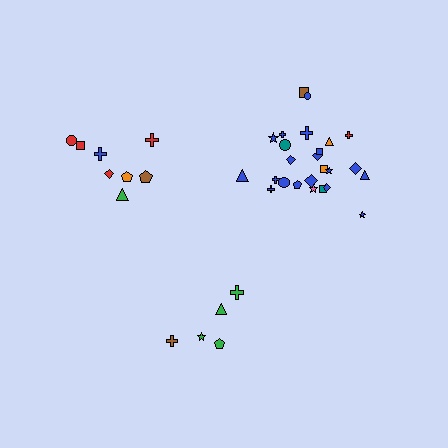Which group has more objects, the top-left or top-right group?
The top-right group.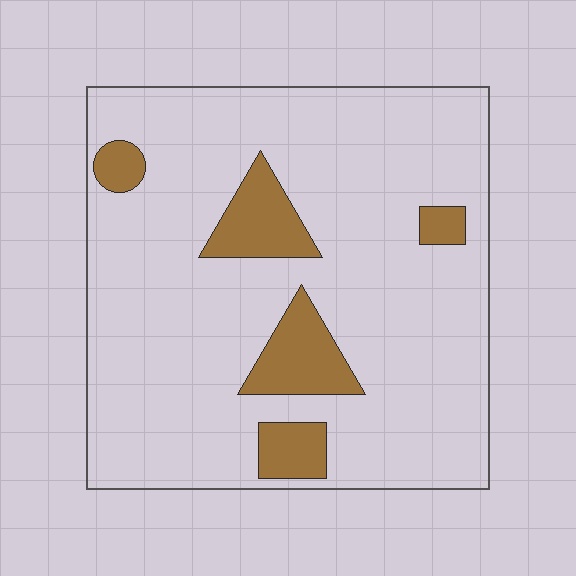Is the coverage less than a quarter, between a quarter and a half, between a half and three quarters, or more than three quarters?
Less than a quarter.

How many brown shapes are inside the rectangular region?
5.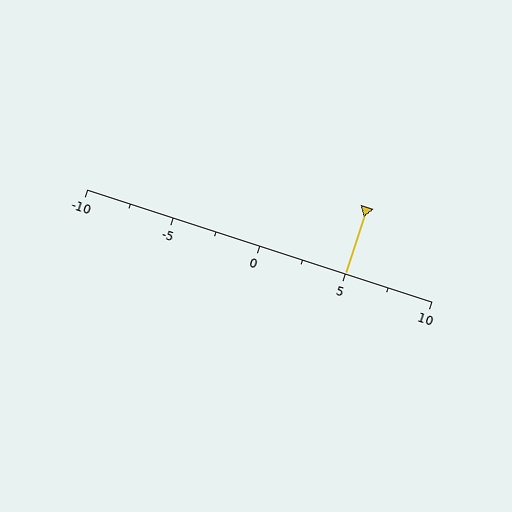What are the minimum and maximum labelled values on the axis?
The axis runs from -10 to 10.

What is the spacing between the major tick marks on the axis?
The major ticks are spaced 5 apart.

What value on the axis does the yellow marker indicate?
The marker indicates approximately 5.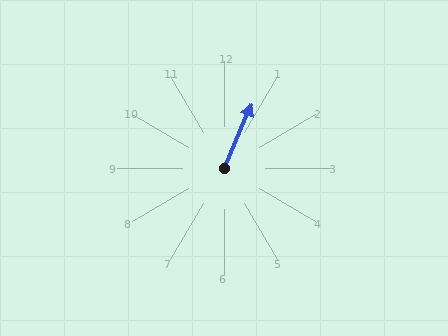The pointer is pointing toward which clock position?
Roughly 1 o'clock.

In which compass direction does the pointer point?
Northeast.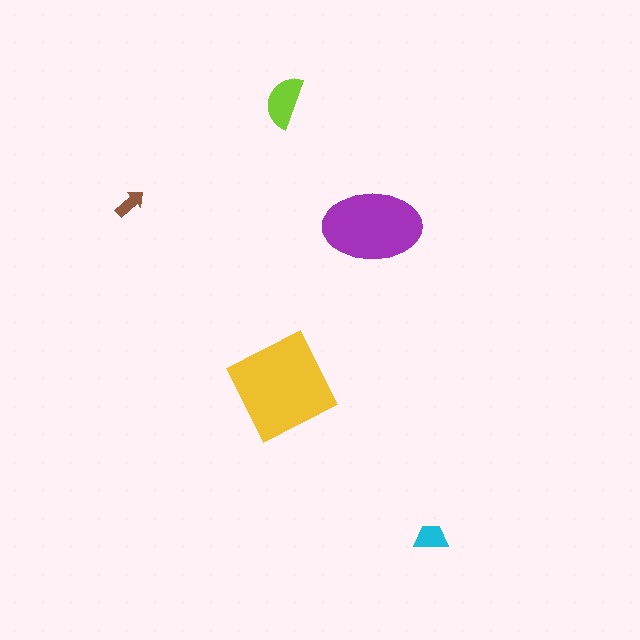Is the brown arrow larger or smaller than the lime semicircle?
Smaller.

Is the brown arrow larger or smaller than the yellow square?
Smaller.